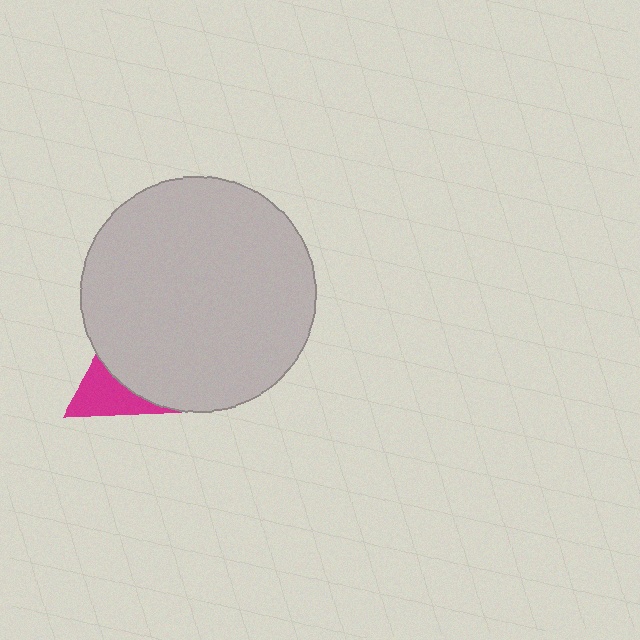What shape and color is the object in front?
The object in front is a light gray circle.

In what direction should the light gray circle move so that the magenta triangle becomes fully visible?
The light gray circle should move toward the upper-right. That is the shortest direction to clear the overlap and leave the magenta triangle fully visible.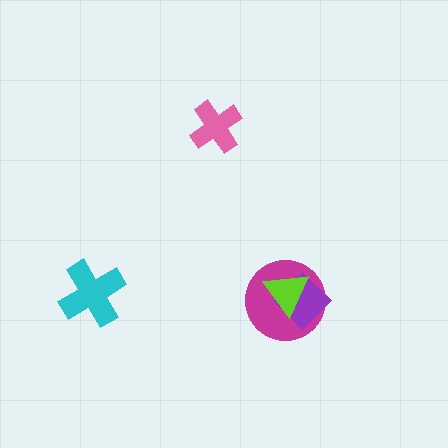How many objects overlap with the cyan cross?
0 objects overlap with the cyan cross.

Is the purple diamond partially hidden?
Yes, it is partially covered by another shape.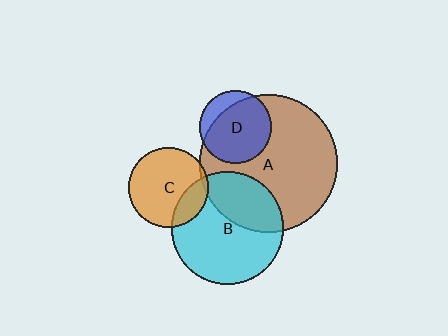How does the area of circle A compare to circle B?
Approximately 1.5 times.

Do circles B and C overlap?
Yes.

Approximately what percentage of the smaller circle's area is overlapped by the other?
Approximately 20%.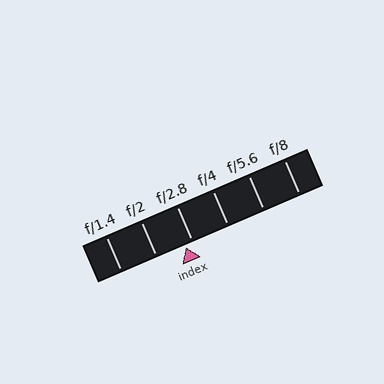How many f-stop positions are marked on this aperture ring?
There are 6 f-stop positions marked.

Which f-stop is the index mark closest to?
The index mark is closest to f/2.8.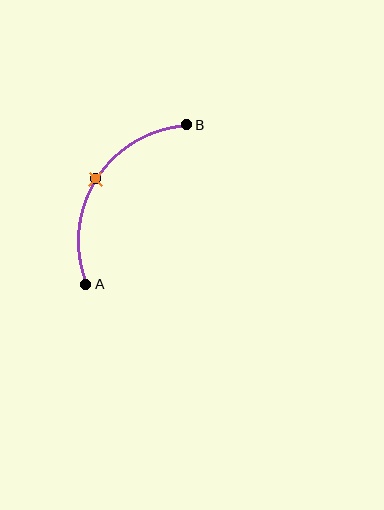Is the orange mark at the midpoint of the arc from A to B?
Yes. The orange mark lies on the arc at equal arc-length from both A and B — it is the arc midpoint.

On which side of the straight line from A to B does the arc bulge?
The arc bulges to the left of the straight line connecting A and B.